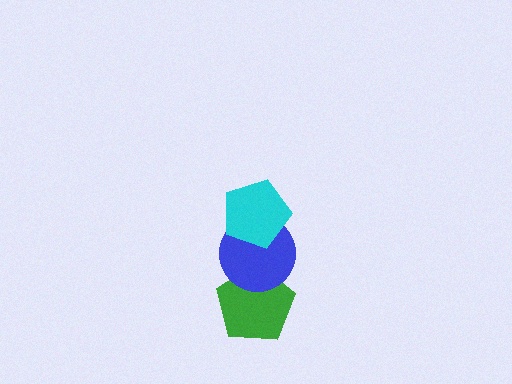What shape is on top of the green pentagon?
The blue circle is on top of the green pentagon.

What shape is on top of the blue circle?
The cyan pentagon is on top of the blue circle.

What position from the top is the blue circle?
The blue circle is 2nd from the top.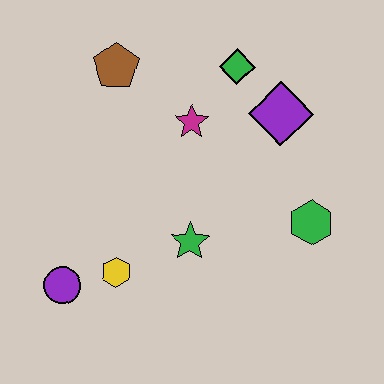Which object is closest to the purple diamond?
The green diamond is closest to the purple diamond.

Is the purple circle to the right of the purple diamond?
No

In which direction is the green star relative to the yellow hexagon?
The green star is to the right of the yellow hexagon.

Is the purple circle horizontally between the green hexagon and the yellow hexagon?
No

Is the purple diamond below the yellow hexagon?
No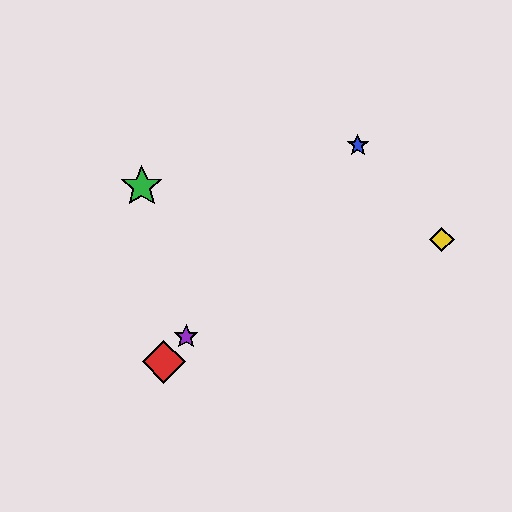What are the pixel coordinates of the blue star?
The blue star is at (358, 145).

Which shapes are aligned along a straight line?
The red diamond, the blue star, the purple star are aligned along a straight line.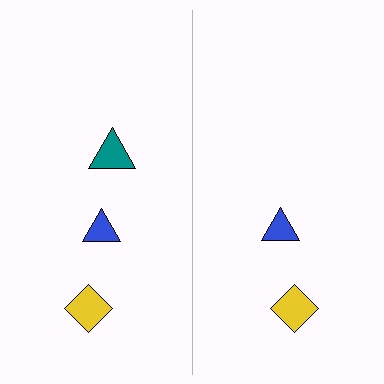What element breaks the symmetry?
A teal triangle is missing from the right side.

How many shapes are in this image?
There are 5 shapes in this image.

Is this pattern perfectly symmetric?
No, the pattern is not perfectly symmetric. A teal triangle is missing from the right side.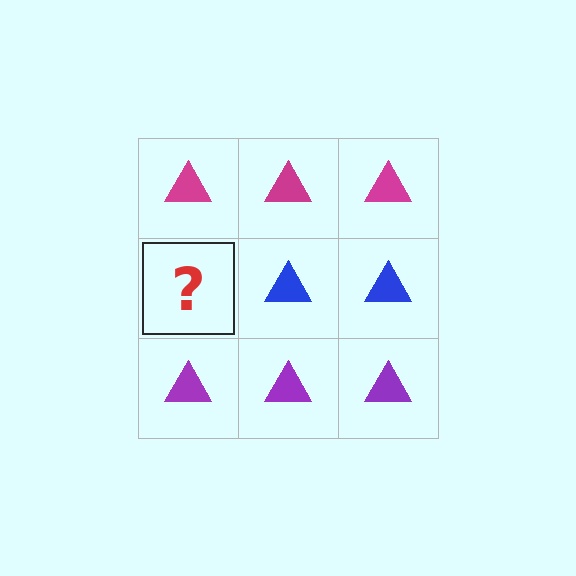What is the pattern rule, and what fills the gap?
The rule is that each row has a consistent color. The gap should be filled with a blue triangle.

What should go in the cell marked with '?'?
The missing cell should contain a blue triangle.